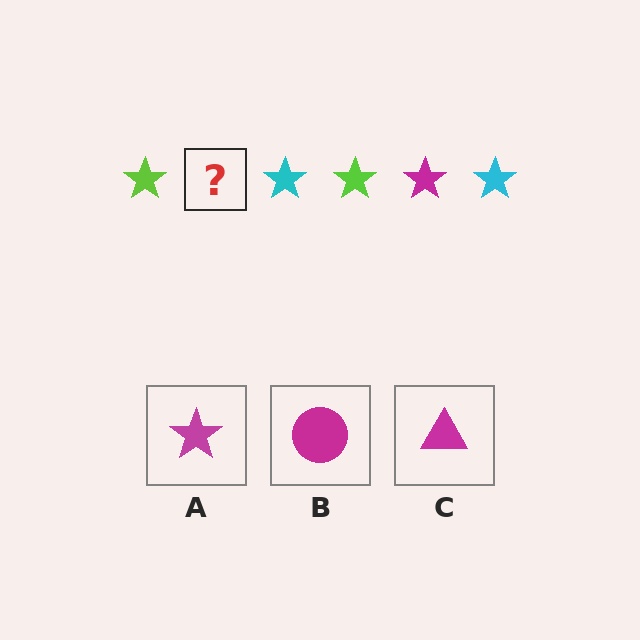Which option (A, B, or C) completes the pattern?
A.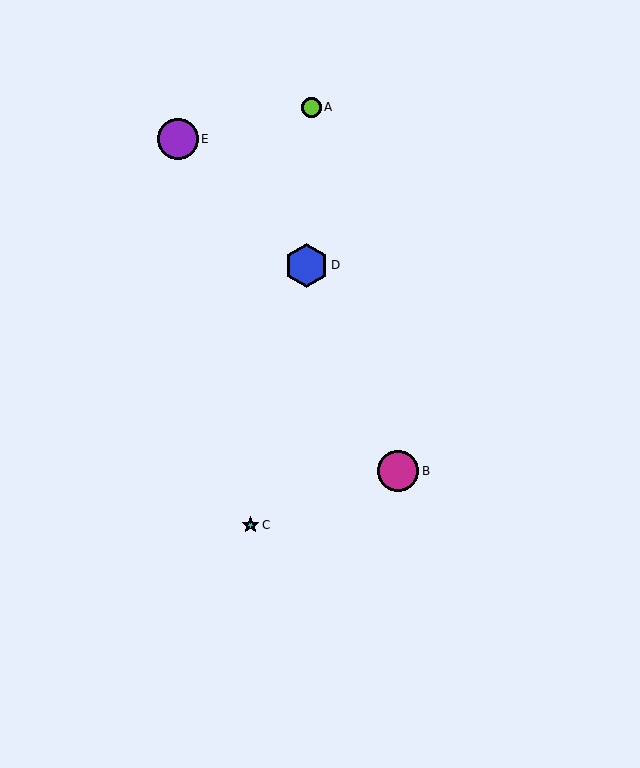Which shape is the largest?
The blue hexagon (labeled D) is the largest.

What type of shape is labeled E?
Shape E is a purple circle.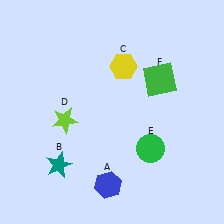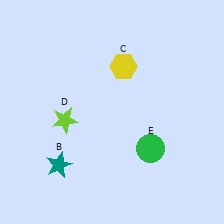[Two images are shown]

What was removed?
The green square (F), the blue hexagon (A) were removed in Image 2.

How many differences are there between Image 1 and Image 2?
There are 2 differences between the two images.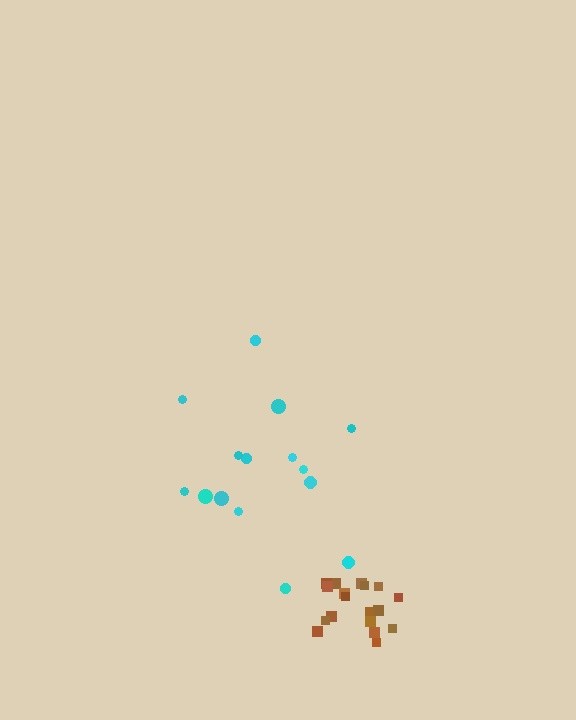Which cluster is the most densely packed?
Brown.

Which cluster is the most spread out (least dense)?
Cyan.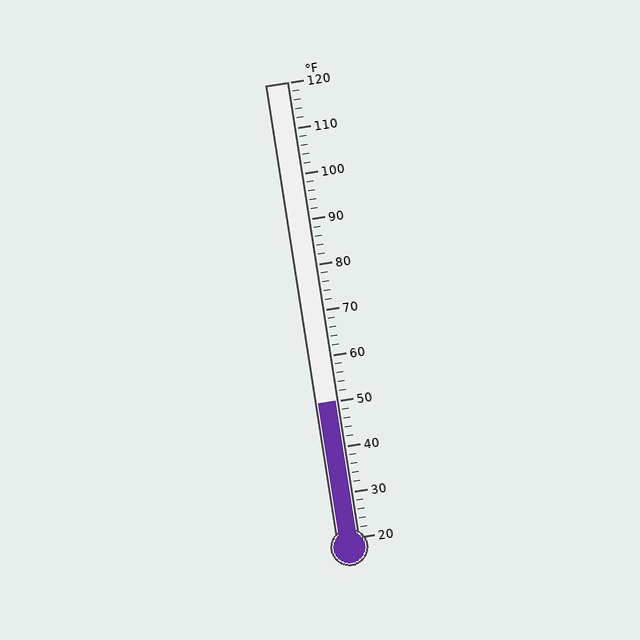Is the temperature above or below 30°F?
The temperature is above 30°F.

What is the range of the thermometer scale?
The thermometer scale ranges from 20°F to 120°F.